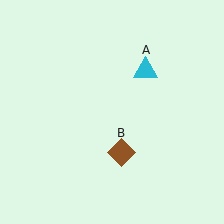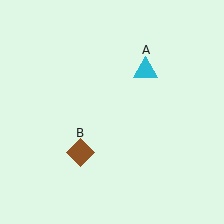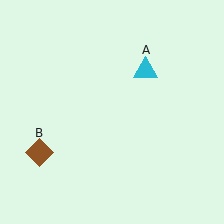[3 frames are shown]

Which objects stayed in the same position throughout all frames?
Cyan triangle (object A) remained stationary.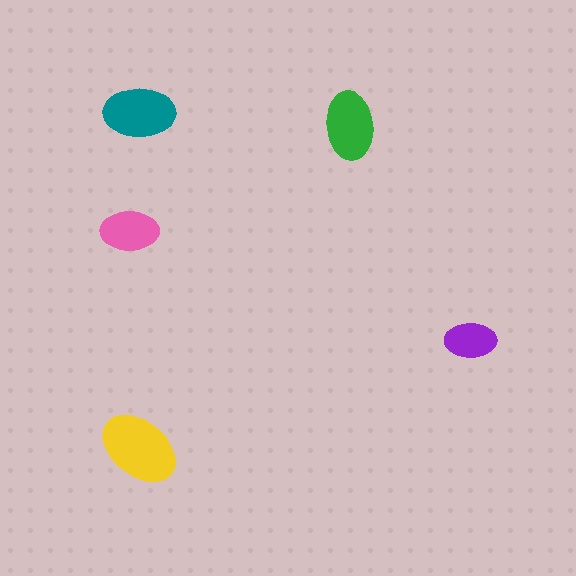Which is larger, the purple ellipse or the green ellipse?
The green one.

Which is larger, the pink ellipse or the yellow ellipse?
The yellow one.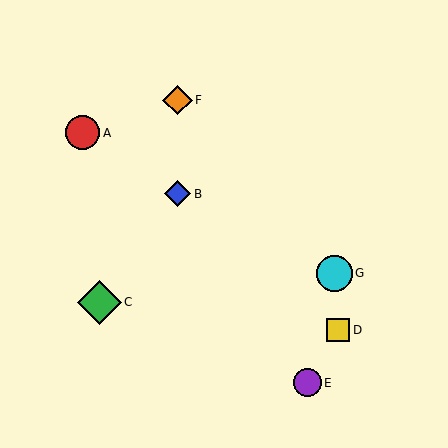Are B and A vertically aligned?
No, B is at x≈177 and A is at x≈83.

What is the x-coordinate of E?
Object E is at x≈307.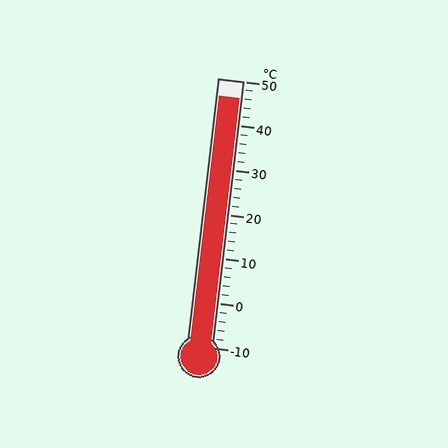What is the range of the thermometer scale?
The thermometer scale ranges from -10°C to 50°C.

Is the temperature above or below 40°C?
The temperature is above 40°C.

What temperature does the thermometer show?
The thermometer shows approximately 46°C.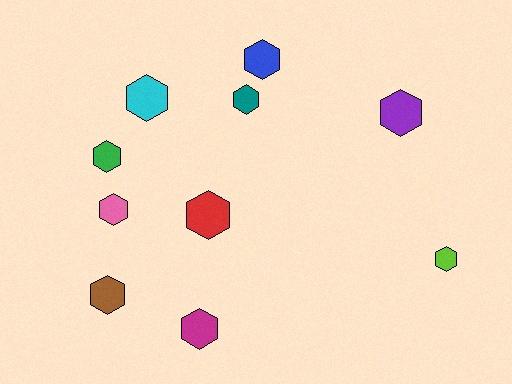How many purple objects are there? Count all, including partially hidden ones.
There is 1 purple object.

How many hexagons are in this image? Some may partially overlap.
There are 10 hexagons.